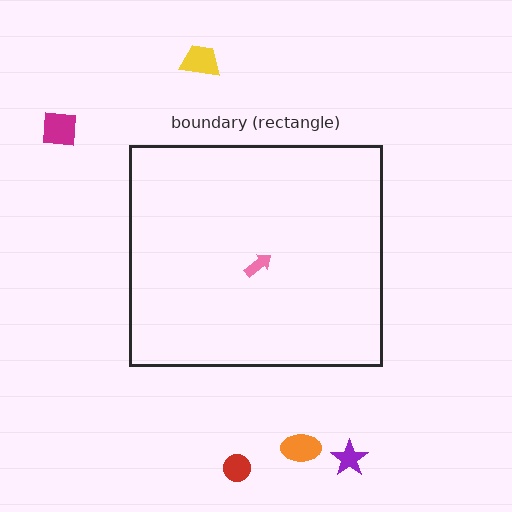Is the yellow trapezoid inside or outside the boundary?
Outside.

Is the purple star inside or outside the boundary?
Outside.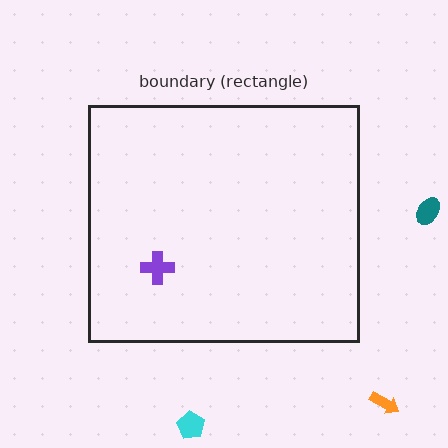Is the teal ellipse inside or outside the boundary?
Outside.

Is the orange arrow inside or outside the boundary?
Outside.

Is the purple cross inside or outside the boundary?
Inside.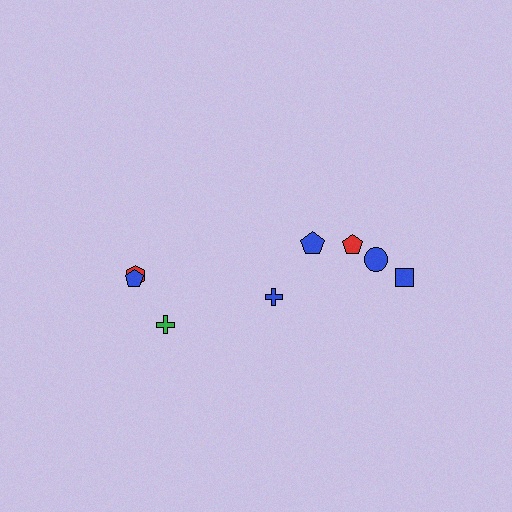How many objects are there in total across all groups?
There are 8 objects.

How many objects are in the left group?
There are 3 objects.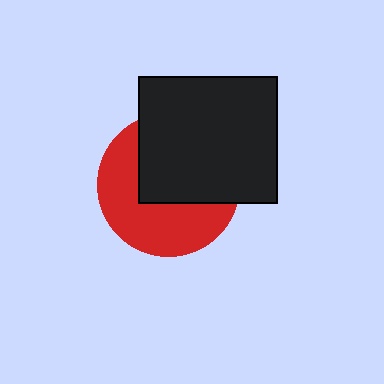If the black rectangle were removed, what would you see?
You would see the complete red circle.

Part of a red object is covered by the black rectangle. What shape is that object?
It is a circle.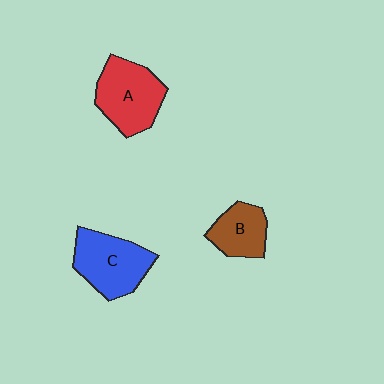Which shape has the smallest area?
Shape B (brown).